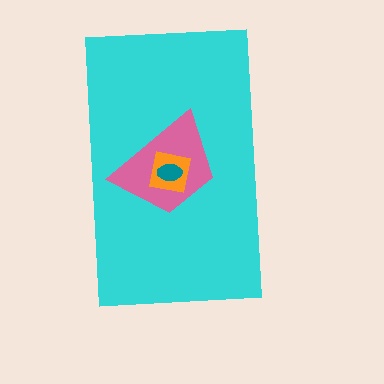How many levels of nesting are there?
4.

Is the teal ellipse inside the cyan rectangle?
Yes.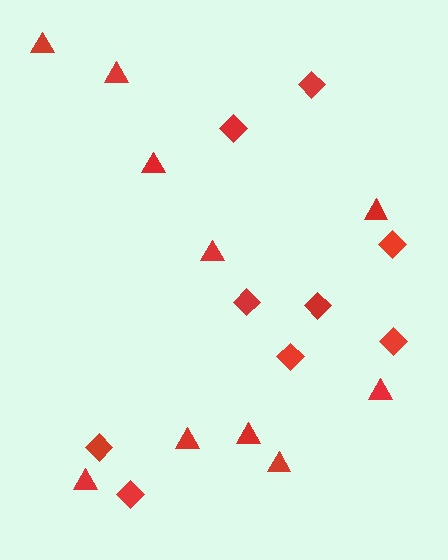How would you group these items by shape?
There are 2 groups: one group of triangles (10) and one group of diamonds (9).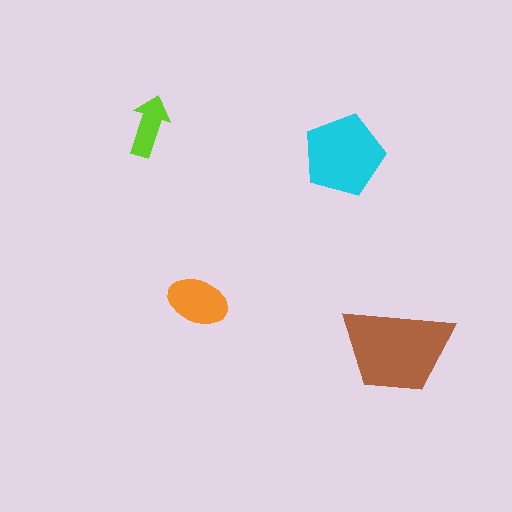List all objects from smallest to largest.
The lime arrow, the orange ellipse, the cyan pentagon, the brown trapezoid.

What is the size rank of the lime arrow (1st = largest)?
4th.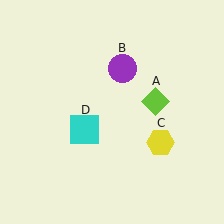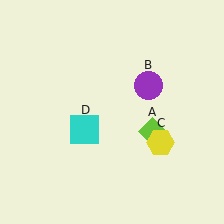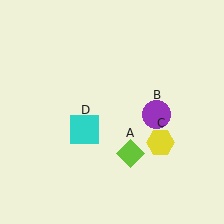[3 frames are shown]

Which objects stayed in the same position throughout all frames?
Yellow hexagon (object C) and cyan square (object D) remained stationary.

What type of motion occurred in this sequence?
The lime diamond (object A), purple circle (object B) rotated clockwise around the center of the scene.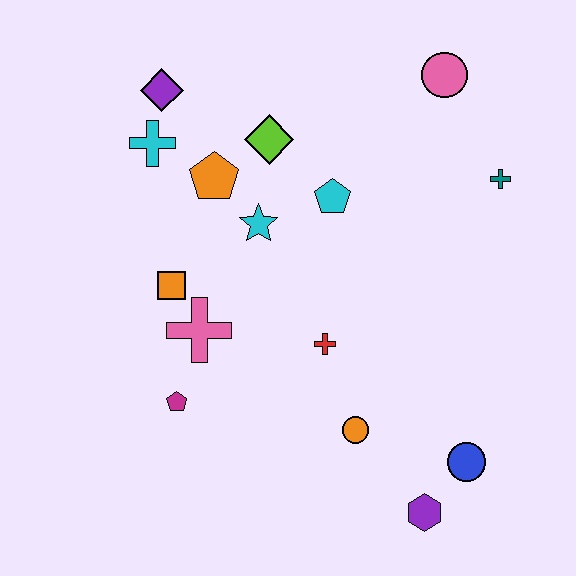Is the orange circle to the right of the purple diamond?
Yes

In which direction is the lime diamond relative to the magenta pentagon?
The lime diamond is above the magenta pentagon.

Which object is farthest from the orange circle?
The purple diamond is farthest from the orange circle.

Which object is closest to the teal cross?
The pink circle is closest to the teal cross.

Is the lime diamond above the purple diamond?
No